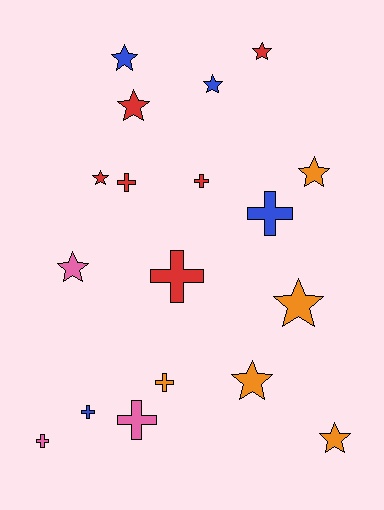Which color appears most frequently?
Red, with 6 objects.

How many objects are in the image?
There are 18 objects.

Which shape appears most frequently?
Star, with 10 objects.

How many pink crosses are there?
There are 2 pink crosses.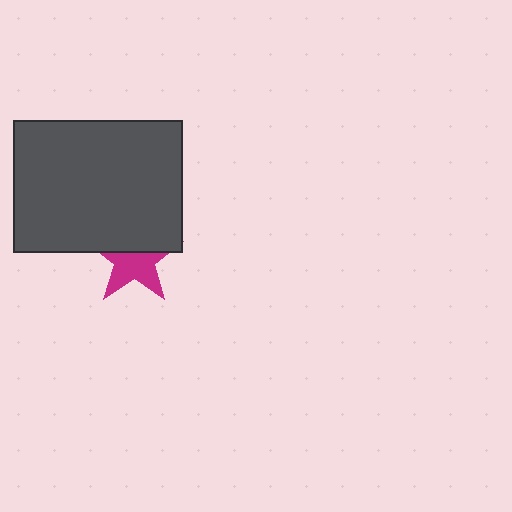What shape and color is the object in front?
The object in front is a dark gray rectangle.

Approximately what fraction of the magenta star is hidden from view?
Roughly 46% of the magenta star is hidden behind the dark gray rectangle.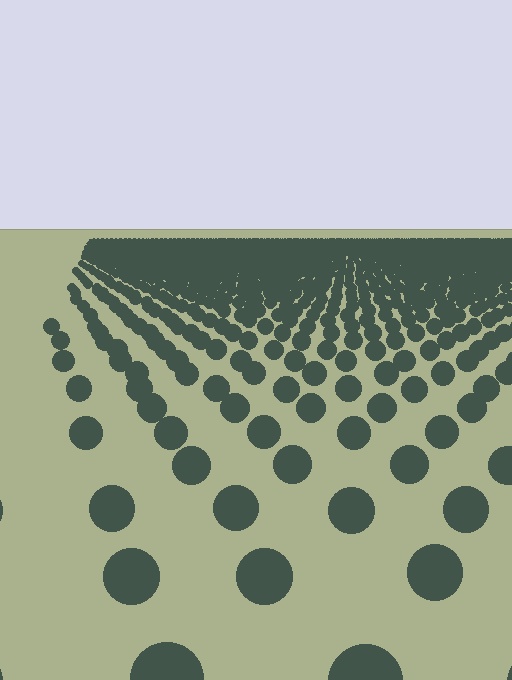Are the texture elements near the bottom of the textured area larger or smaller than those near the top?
Larger. Near the bottom, elements are closer to the viewer and appear at a bigger on-screen size.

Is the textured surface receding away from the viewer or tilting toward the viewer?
The surface is receding away from the viewer. Texture elements get smaller and denser toward the top.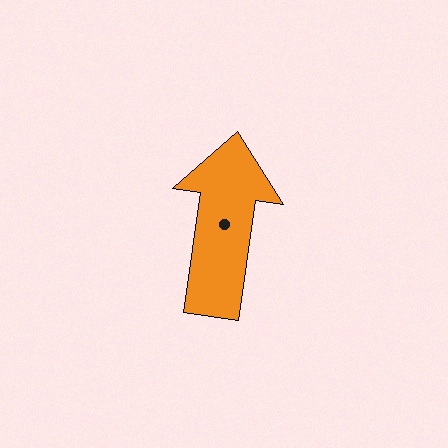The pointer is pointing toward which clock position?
Roughly 12 o'clock.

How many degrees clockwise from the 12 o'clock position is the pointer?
Approximately 8 degrees.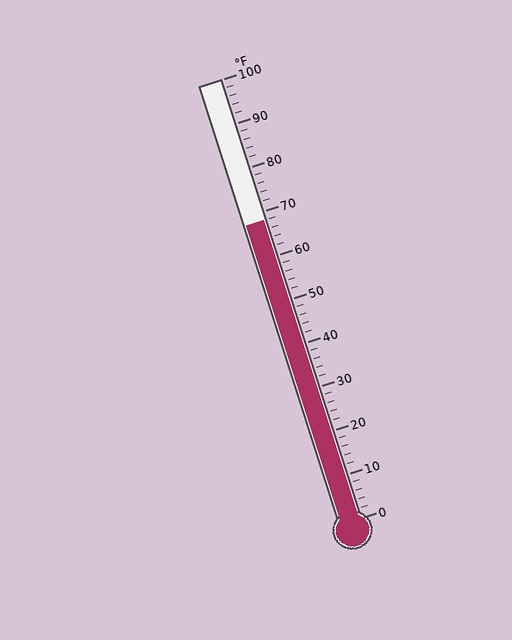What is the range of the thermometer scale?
The thermometer scale ranges from 0°F to 100°F.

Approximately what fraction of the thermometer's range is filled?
The thermometer is filled to approximately 70% of its range.